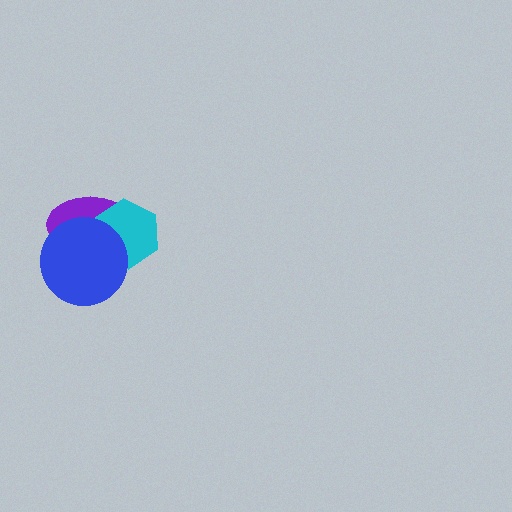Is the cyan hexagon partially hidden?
Yes, it is partially covered by another shape.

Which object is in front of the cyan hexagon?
The blue circle is in front of the cyan hexagon.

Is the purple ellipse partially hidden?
Yes, it is partially covered by another shape.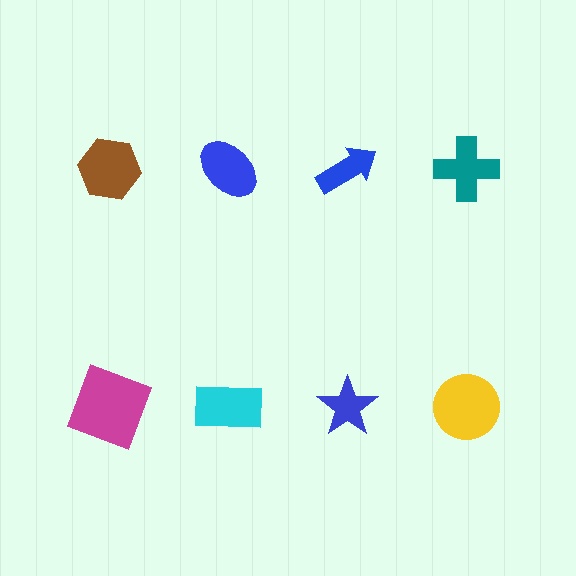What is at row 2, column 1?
A magenta square.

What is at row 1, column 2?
A blue ellipse.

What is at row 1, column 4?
A teal cross.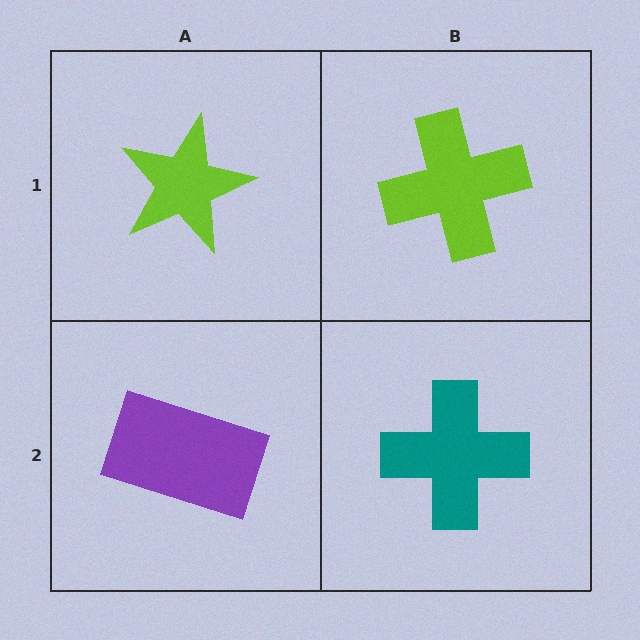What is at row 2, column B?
A teal cross.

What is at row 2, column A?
A purple rectangle.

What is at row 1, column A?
A lime star.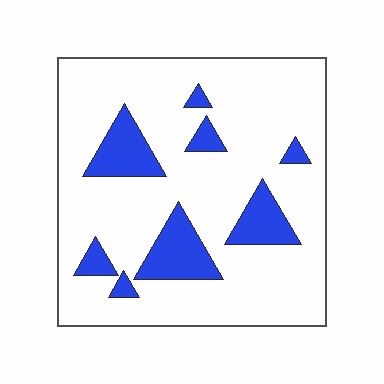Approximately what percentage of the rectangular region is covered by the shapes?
Approximately 15%.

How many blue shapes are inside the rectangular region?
8.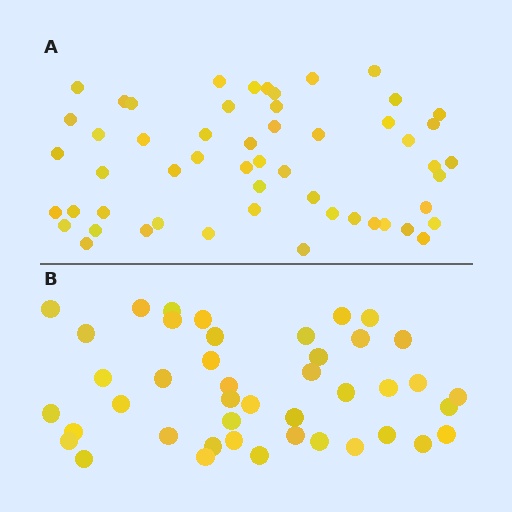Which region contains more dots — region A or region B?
Region A (the top region) has more dots.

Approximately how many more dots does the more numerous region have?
Region A has roughly 12 or so more dots than region B.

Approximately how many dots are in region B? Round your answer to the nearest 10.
About 40 dots. (The exact count is 43, which rounds to 40.)